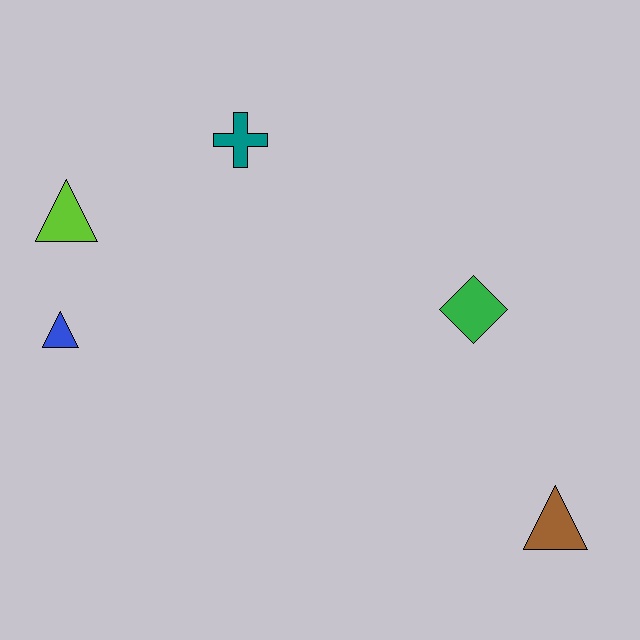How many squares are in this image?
There are no squares.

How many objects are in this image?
There are 5 objects.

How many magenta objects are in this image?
There are no magenta objects.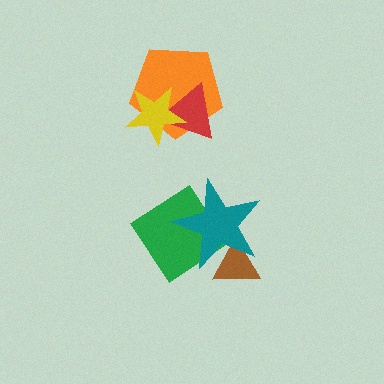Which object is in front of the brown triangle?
The teal star is in front of the brown triangle.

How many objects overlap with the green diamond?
1 object overlaps with the green diamond.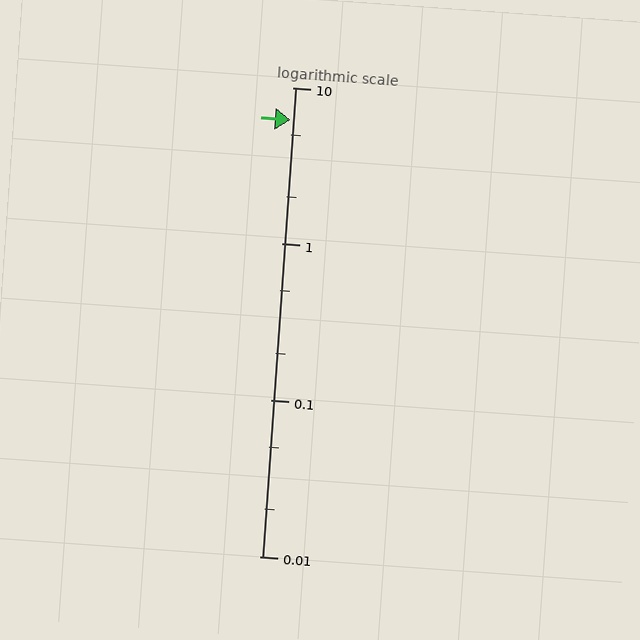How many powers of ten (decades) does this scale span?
The scale spans 3 decades, from 0.01 to 10.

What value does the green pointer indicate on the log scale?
The pointer indicates approximately 6.2.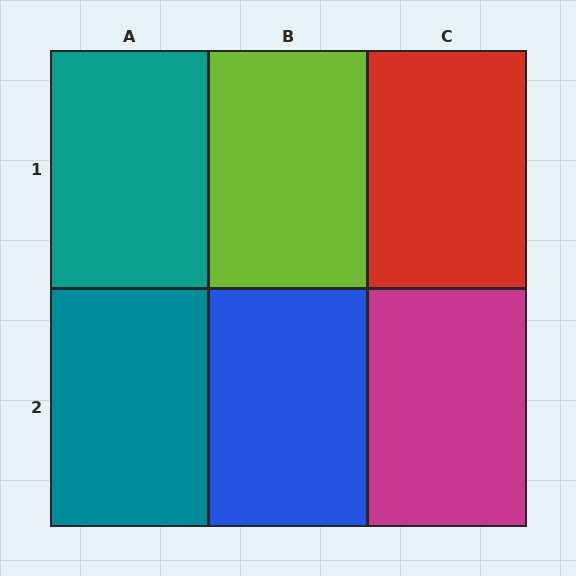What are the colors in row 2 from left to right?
Teal, blue, magenta.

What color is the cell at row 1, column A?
Teal.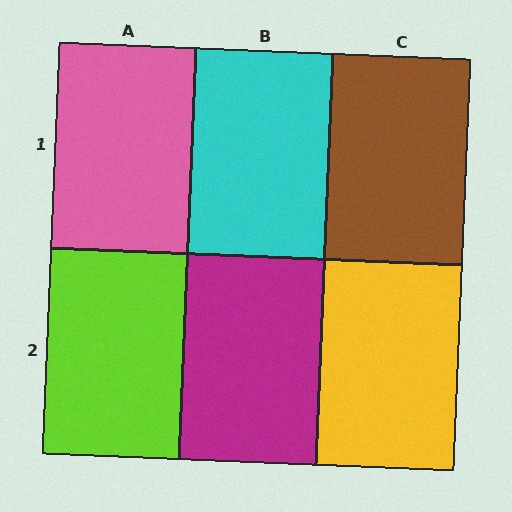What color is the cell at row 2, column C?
Yellow.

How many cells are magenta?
1 cell is magenta.